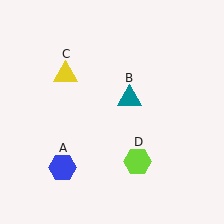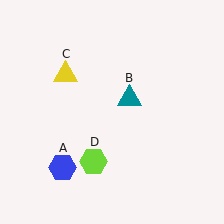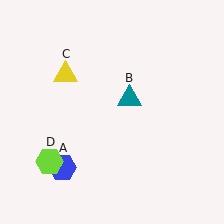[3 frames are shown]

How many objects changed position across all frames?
1 object changed position: lime hexagon (object D).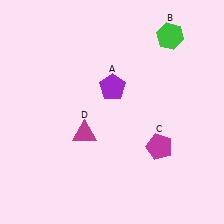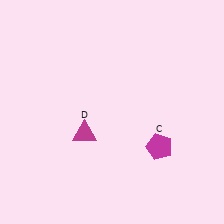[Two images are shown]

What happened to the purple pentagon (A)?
The purple pentagon (A) was removed in Image 2. It was in the top-right area of Image 1.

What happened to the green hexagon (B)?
The green hexagon (B) was removed in Image 2. It was in the top-right area of Image 1.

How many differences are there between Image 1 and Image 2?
There are 2 differences between the two images.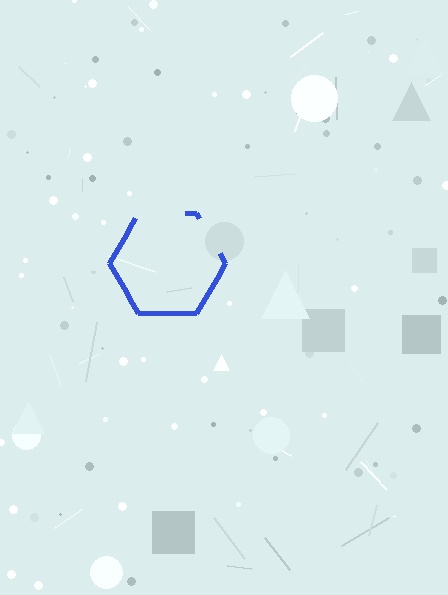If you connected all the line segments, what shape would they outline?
They would outline a hexagon.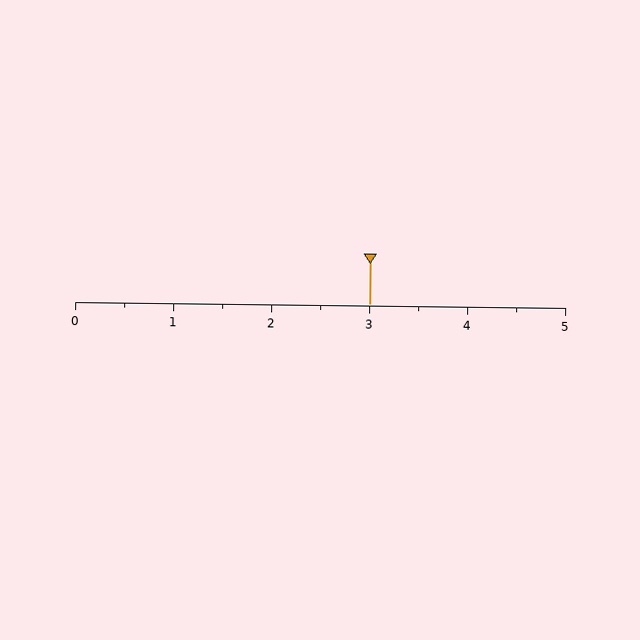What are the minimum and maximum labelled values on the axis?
The axis runs from 0 to 5.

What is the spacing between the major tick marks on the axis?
The major ticks are spaced 1 apart.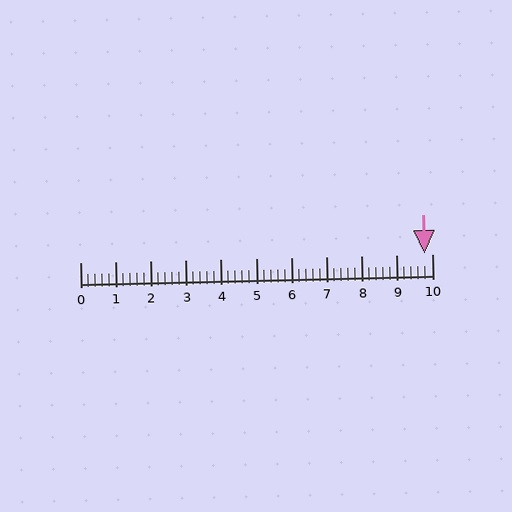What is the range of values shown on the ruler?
The ruler shows values from 0 to 10.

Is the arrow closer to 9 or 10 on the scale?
The arrow is closer to 10.